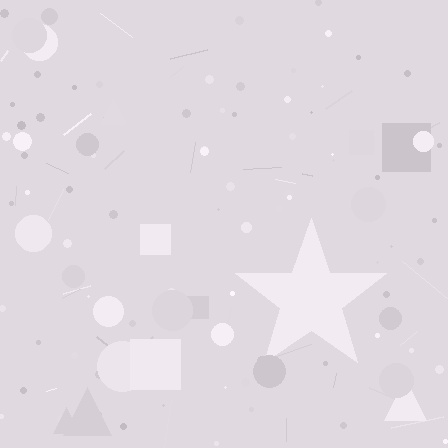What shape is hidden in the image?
A star is hidden in the image.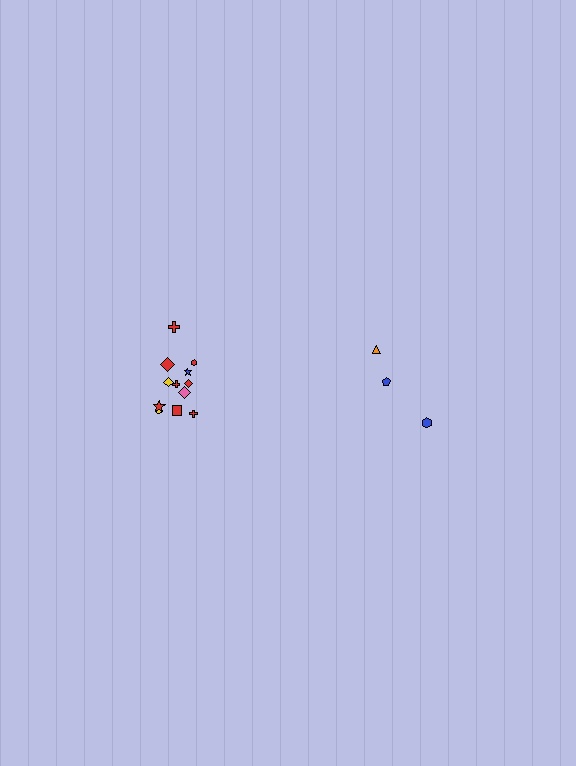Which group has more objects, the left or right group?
The left group.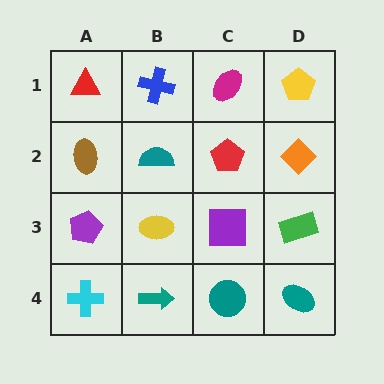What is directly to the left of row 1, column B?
A red triangle.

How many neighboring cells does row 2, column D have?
3.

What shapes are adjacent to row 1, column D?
An orange diamond (row 2, column D), a magenta ellipse (row 1, column C).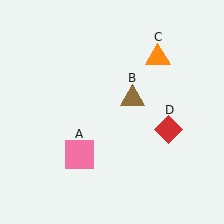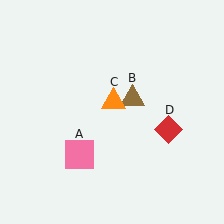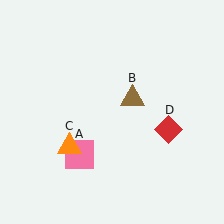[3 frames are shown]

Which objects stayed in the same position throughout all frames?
Pink square (object A) and brown triangle (object B) and red diamond (object D) remained stationary.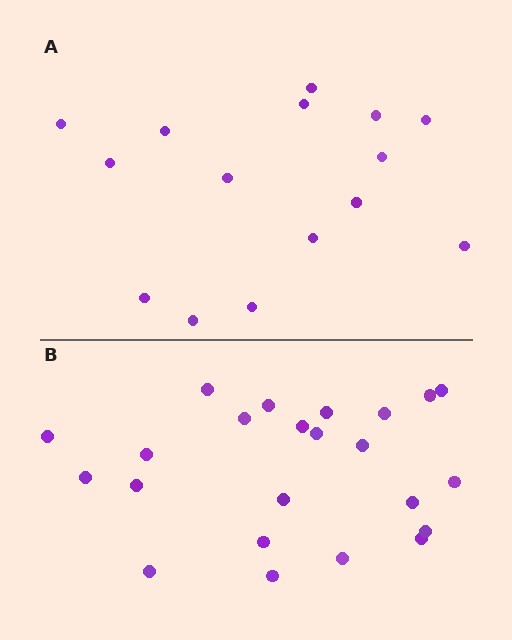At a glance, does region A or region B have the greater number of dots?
Region B (the bottom region) has more dots.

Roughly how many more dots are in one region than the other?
Region B has roughly 8 or so more dots than region A.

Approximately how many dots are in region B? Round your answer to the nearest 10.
About 20 dots. (The exact count is 23, which rounds to 20.)